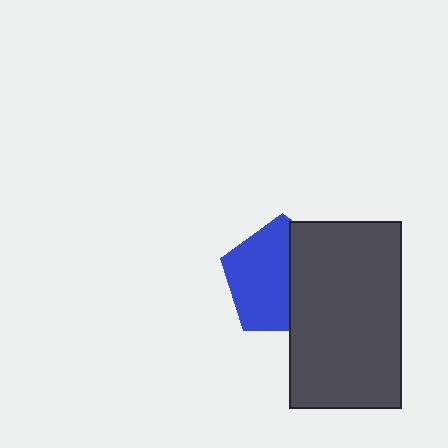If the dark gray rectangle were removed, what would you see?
You would see the complete blue pentagon.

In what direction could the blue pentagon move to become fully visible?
The blue pentagon could move left. That would shift it out from behind the dark gray rectangle entirely.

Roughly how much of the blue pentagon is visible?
About half of it is visible (roughly 58%).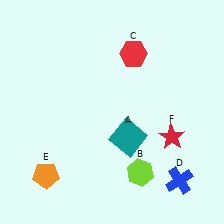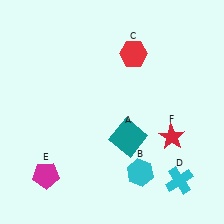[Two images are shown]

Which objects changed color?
B changed from lime to cyan. D changed from blue to cyan. E changed from orange to magenta.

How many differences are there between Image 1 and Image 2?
There are 3 differences between the two images.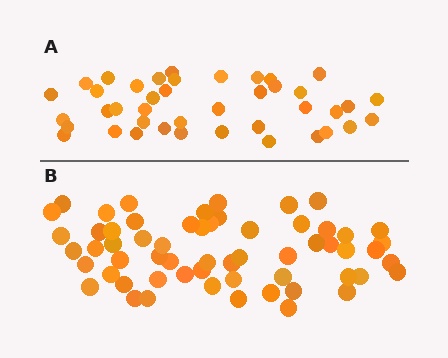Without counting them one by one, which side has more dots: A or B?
Region B (the bottom region) has more dots.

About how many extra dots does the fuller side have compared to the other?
Region B has approximately 20 more dots than region A.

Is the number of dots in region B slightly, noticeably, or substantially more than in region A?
Region B has noticeably more, but not dramatically so. The ratio is roughly 1.4 to 1.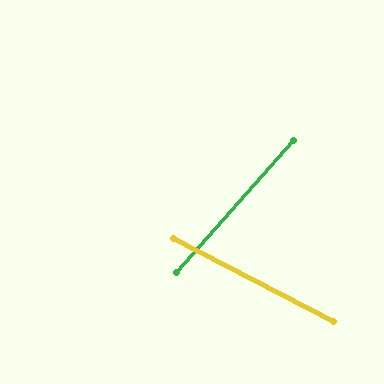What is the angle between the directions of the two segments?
Approximately 75 degrees.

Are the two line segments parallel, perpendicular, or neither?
Neither parallel nor perpendicular — they differ by about 75°.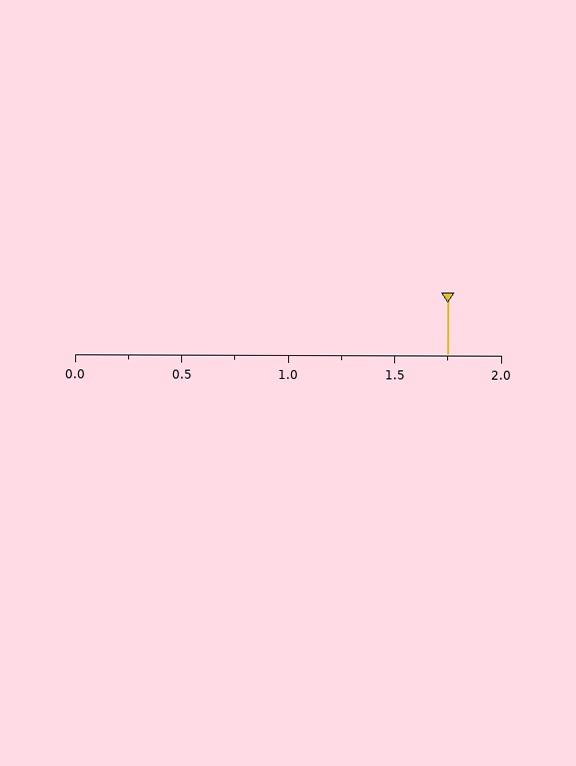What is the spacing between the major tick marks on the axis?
The major ticks are spaced 0.5 apart.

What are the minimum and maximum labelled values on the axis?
The axis runs from 0.0 to 2.0.